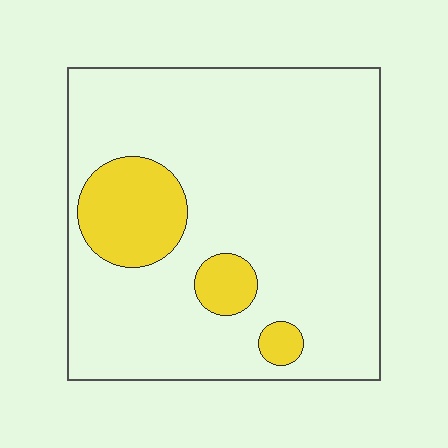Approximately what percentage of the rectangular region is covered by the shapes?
Approximately 15%.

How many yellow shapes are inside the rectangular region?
3.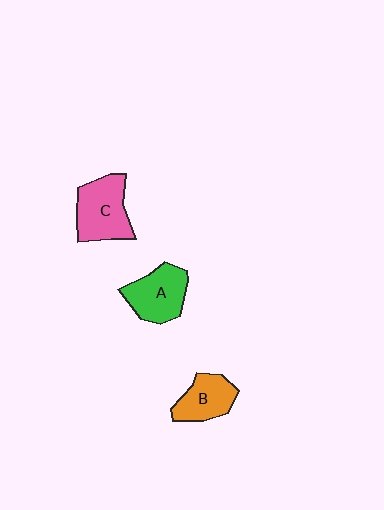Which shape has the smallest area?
Shape B (orange).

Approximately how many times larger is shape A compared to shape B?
Approximately 1.2 times.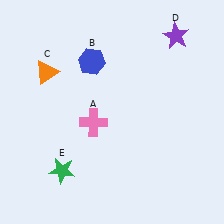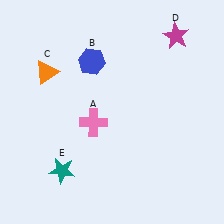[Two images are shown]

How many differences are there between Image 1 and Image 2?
There are 2 differences between the two images.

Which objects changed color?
D changed from purple to magenta. E changed from green to teal.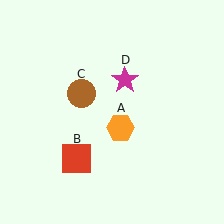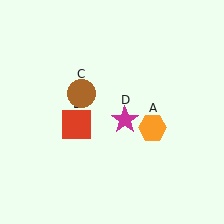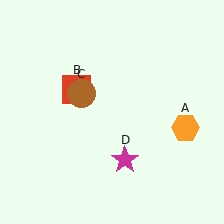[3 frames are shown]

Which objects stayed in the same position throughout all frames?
Brown circle (object C) remained stationary.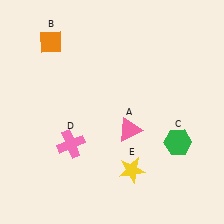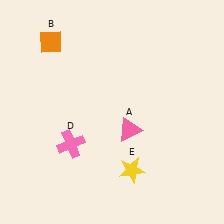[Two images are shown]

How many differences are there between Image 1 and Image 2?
There is 1 difference between the two images.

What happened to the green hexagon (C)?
The green hexagon (C) was removed in Image 2. It was in the bottom-right area of Image 1.